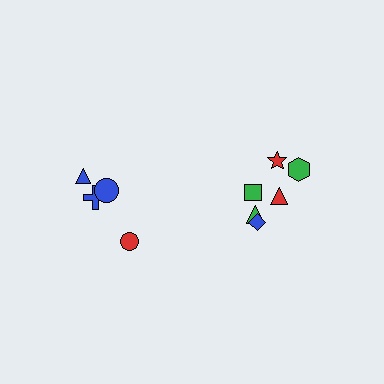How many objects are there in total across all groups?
There are 10 objects.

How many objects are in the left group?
There are 4 objects.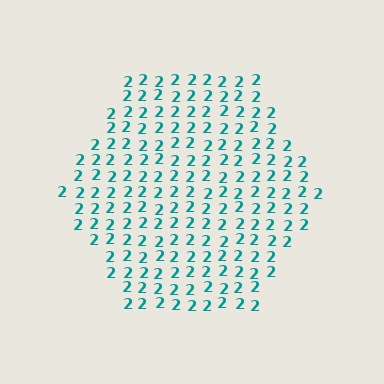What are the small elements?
The small elements are digit 2's.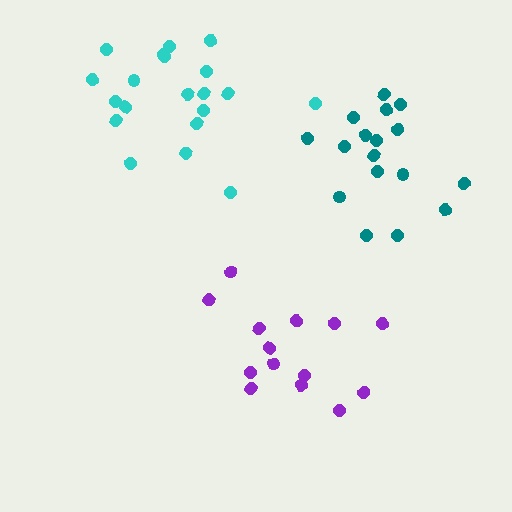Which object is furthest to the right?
The teal cluster is rightmost.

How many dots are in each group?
Group 1: 14 dots, Group 2: 20 dots, Group 3: 17 dots (51 total).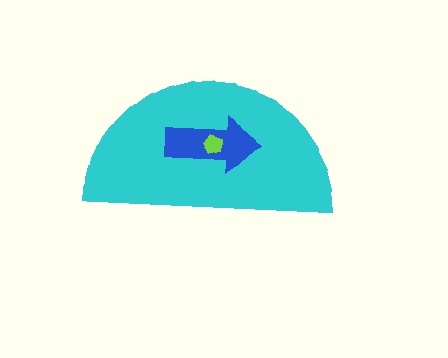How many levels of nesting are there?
3.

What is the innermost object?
The lime pentagon.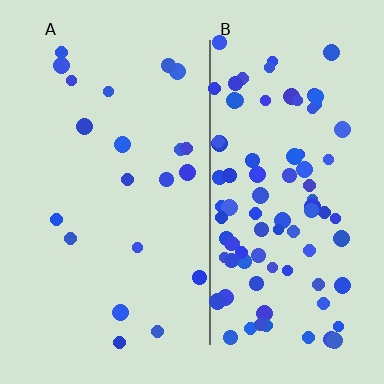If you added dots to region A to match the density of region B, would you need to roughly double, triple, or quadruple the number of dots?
Approximately quadruple.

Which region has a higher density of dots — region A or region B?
B (the right).